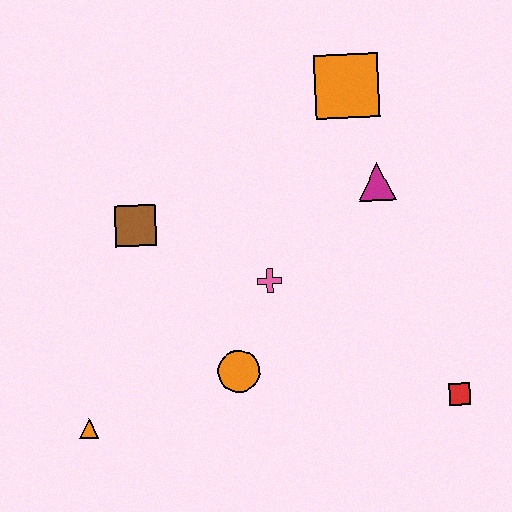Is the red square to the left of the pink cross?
No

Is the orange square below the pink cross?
No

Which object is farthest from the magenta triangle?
The orange triangle is farthest from the magenta triangle.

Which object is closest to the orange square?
The magenta triangle is closest to the orange square.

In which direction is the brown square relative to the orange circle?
The brown square is above the orange circle.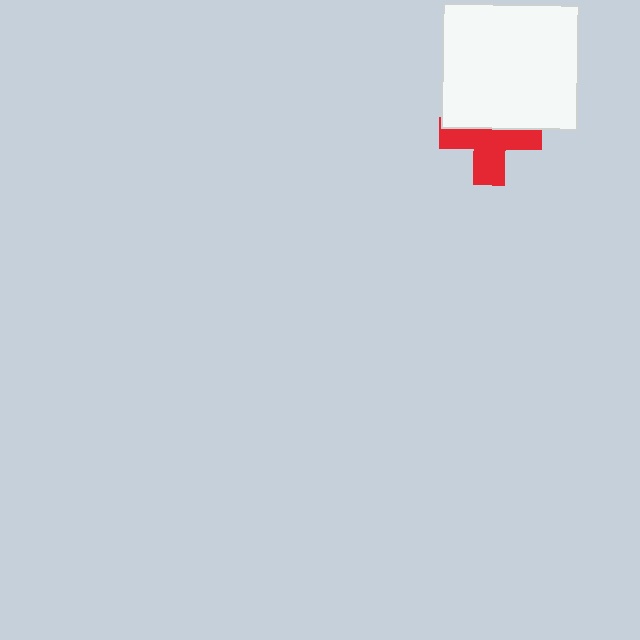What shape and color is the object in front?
The object in front is a white rectangle.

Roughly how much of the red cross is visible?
About half of it is visible (roughly 58%).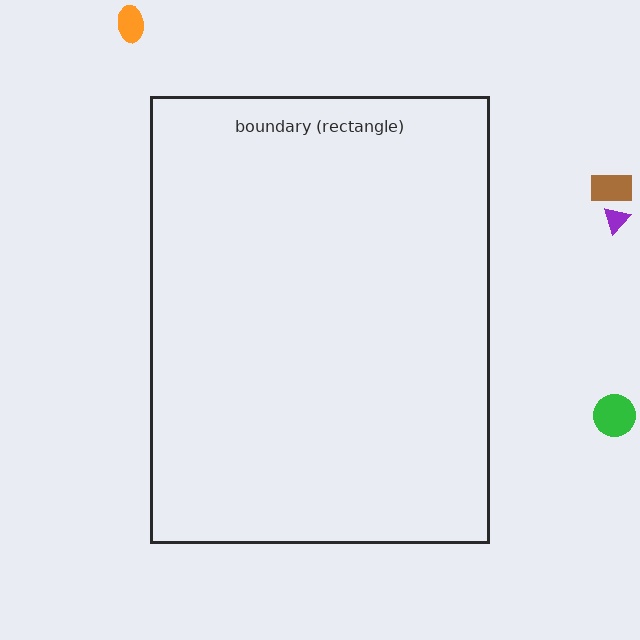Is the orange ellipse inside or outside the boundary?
Outside.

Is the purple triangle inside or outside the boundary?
Outside.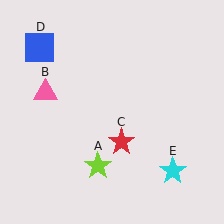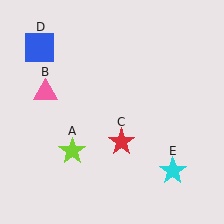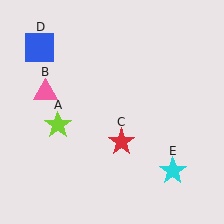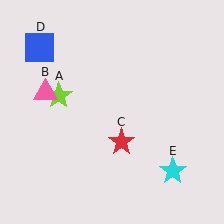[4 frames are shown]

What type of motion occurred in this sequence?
The lime star (object A) rotated clockwise around the center of the scene.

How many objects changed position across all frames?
1 object changed position: lime star (object A).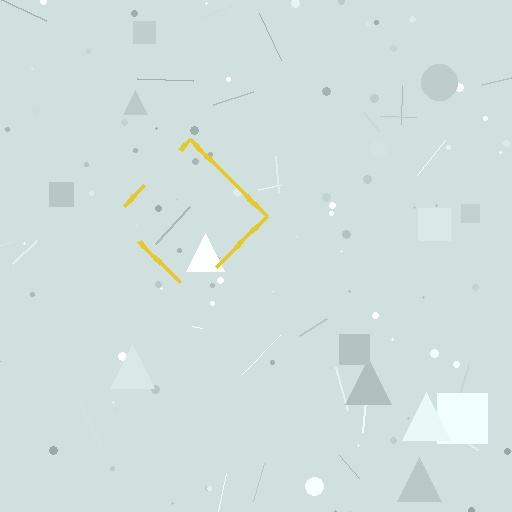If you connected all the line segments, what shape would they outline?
They would outline a diamond.